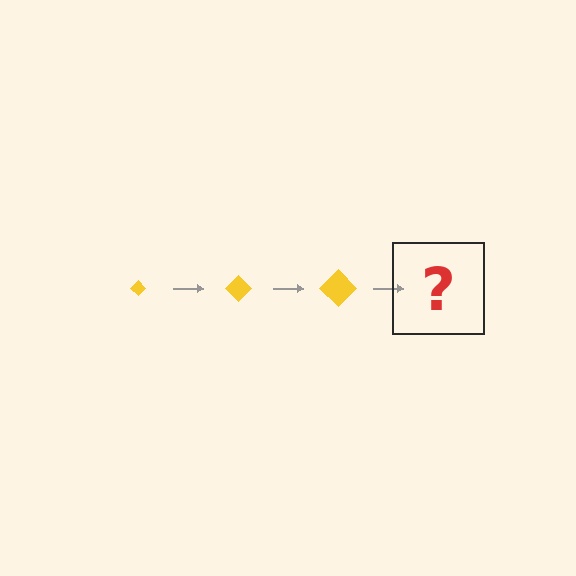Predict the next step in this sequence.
The next step is a yellow diamond, larger than the previous one.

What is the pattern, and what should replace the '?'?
The pattern is that the diamond gets progressively larger each step. The '?' should be a yellow diamond, larger than the previous one.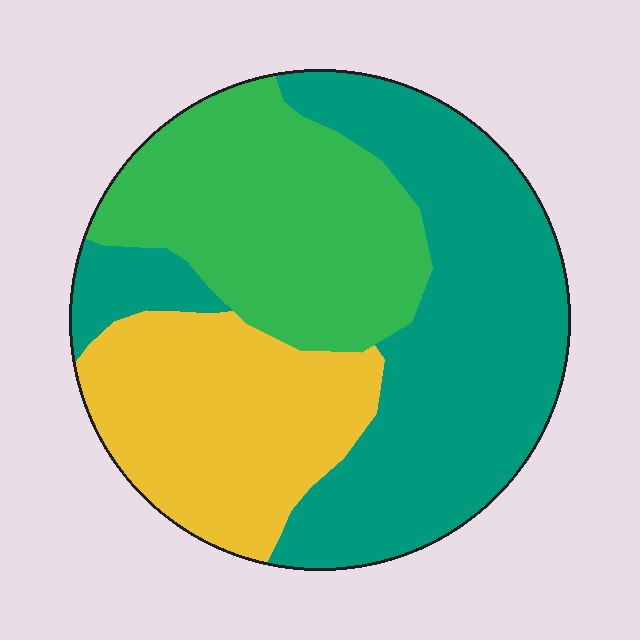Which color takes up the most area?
Teal, at roughly 45%.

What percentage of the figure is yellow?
Yellow covers roughly 25% of the figure.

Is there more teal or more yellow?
Teal.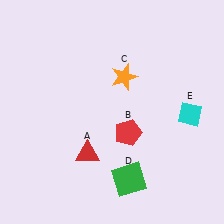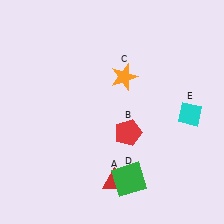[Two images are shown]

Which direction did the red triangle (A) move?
The red triangle (A) moved down.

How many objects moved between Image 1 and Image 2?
1 object moved between the two images.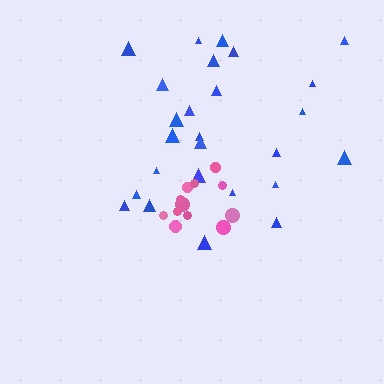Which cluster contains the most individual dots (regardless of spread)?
Blue (26).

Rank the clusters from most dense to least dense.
pink, blue.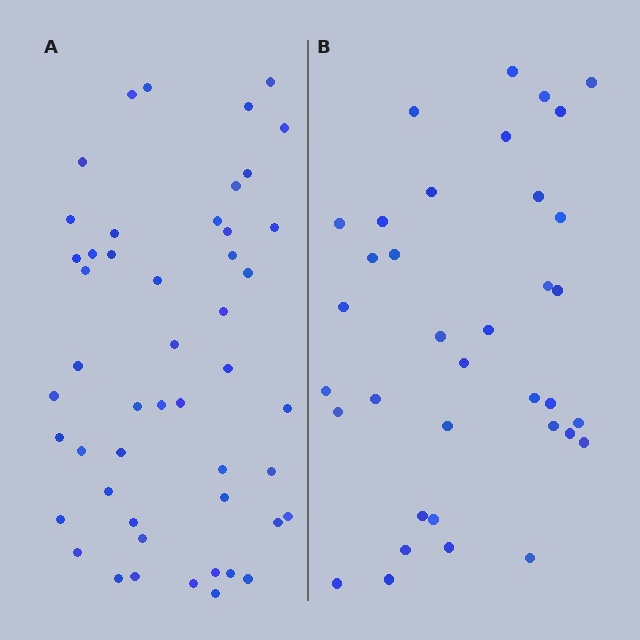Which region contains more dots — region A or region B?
Region A (the left region) has more dots.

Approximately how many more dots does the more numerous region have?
Region A has approximately 15 more dots than region B.